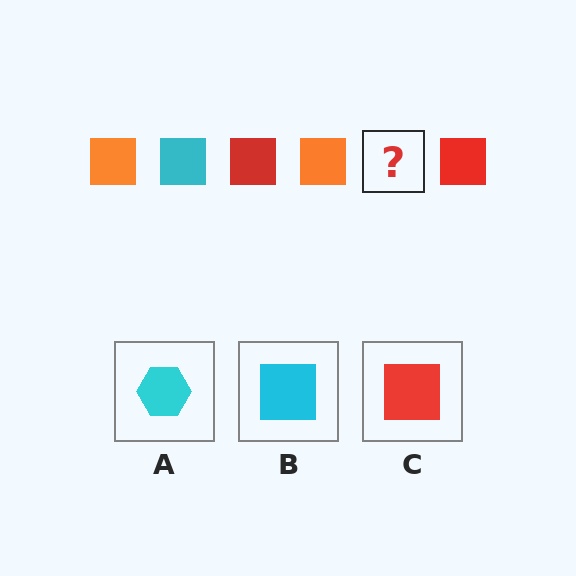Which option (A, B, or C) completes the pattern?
B.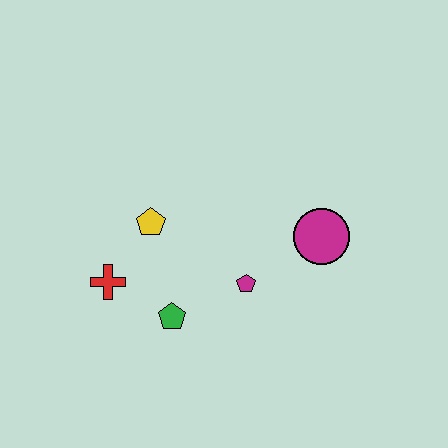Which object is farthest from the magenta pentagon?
The red cross is farthest from the magenta pentagon.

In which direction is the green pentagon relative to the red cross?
The green pentagon is to the right of the red cross.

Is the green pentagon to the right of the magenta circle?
No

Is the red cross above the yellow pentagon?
No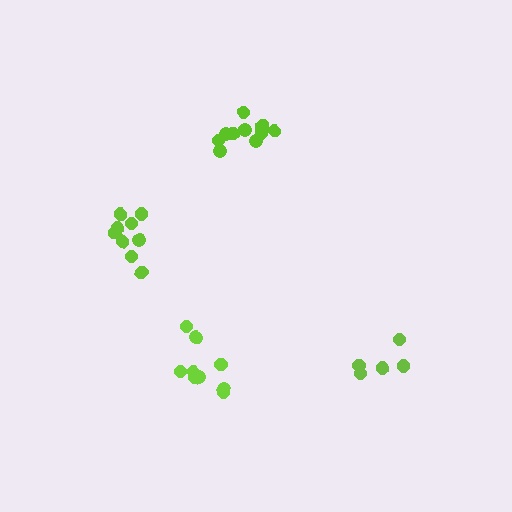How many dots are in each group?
Group 1: 9 dots, Group 2: 11 dots, Group 3: 5 dots, Group 4: 9 dots (34 total).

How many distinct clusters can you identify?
There are 4 distinct clusters.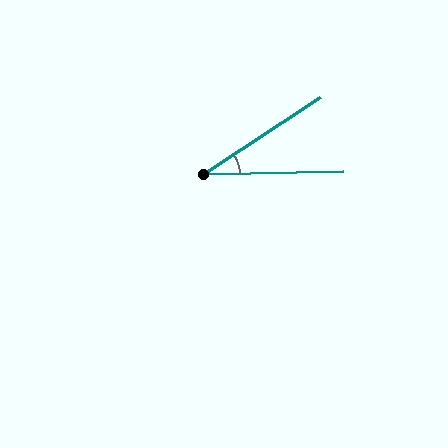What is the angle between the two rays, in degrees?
Approximately 32 degrees.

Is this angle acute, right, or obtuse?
It is acute.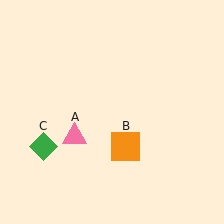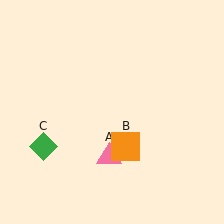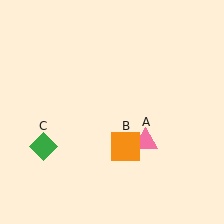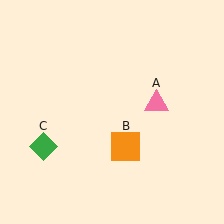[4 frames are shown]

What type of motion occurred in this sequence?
The pink triangle (object A) rotated counterclockwise around the center of the scene.